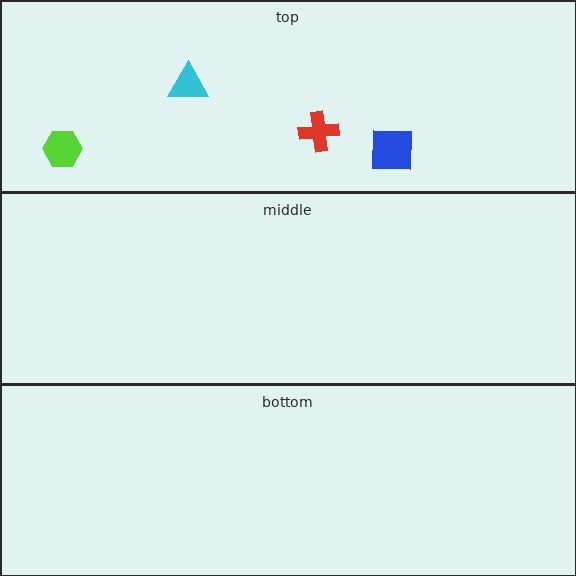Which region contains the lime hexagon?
The top region.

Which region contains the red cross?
The top region.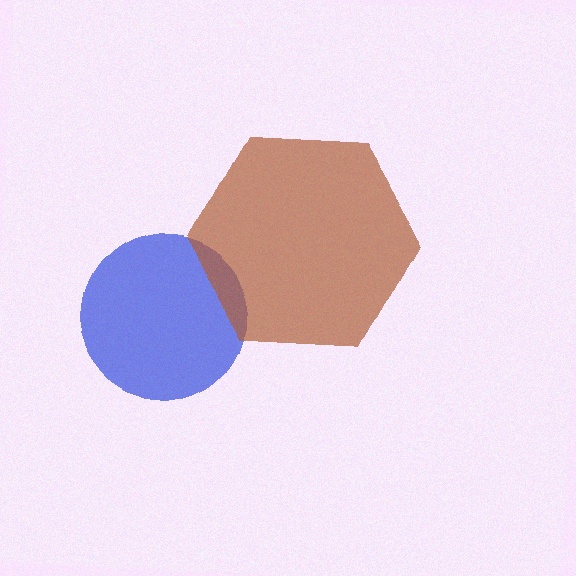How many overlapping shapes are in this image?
There are 2 overlapping shapes in the image.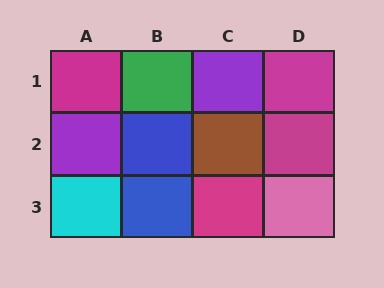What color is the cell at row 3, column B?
Blue.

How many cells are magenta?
4 cells are magenta.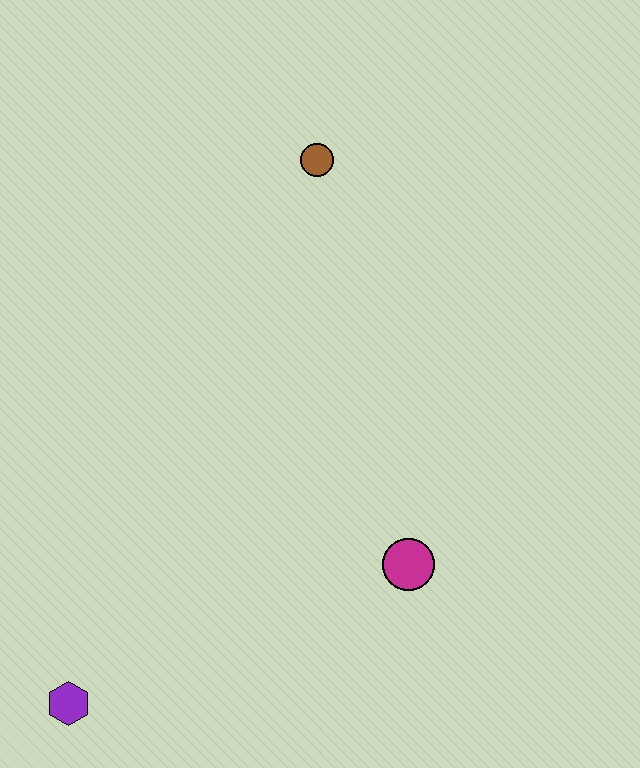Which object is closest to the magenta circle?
The purple hexagon is closest to the magenta circle.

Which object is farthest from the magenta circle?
The brown circle is farthest from the magenta circle.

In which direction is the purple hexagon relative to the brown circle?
The purple hexagon is below the brown circle.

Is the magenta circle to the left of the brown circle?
No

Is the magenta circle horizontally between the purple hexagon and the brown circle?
No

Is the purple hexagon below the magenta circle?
Yes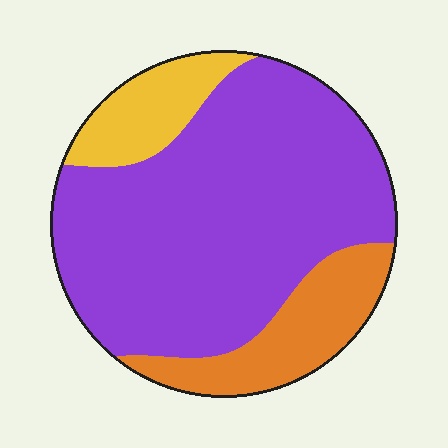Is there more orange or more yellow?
Orange.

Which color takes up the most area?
Purple, at roughly 70%.